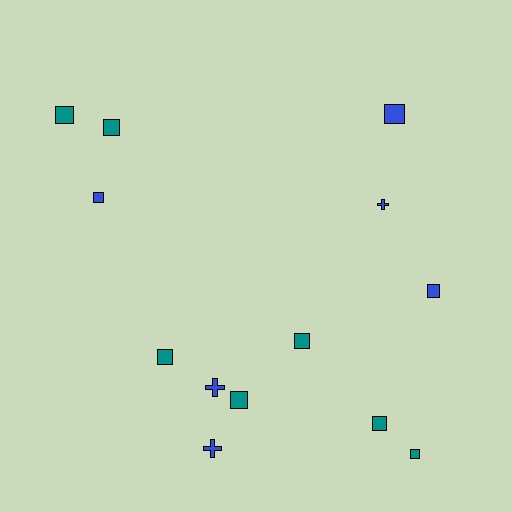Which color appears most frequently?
Teal, with 7 objects.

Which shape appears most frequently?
Square, with 10 objects.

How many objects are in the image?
There are 13 objects.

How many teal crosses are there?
There are no teal crosses.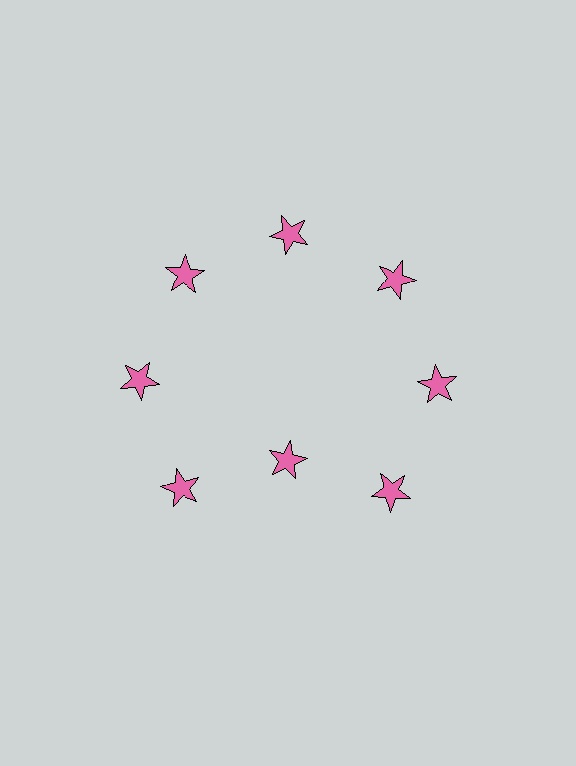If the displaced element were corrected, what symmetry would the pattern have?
It would have 8-fold rotational symmetry — the pattern would map onto itself every 45 degrees.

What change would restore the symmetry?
The symmetry would be restored by moving it outward, back onto the ring so that all 8 stars sit at equal angles and equal distance from the center.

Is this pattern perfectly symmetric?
No. The 8 pink stars are arranged in a ring, but one element near the 6 o'clock position is pulled inward toward the center, breaking the 8-fold rotational symmetry.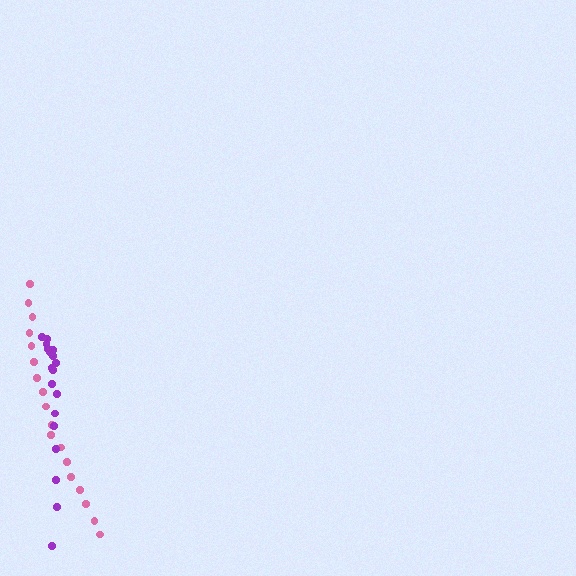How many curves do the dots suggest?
There are 2 distinct paths.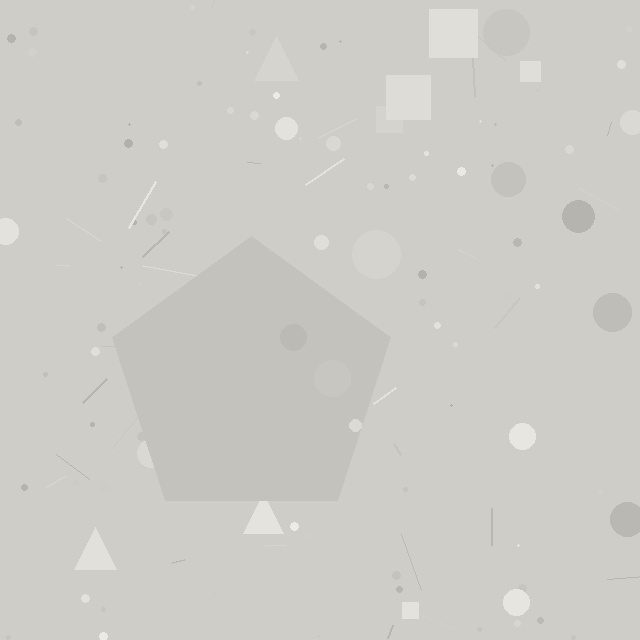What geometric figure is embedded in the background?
A pentagon is embedded in the background.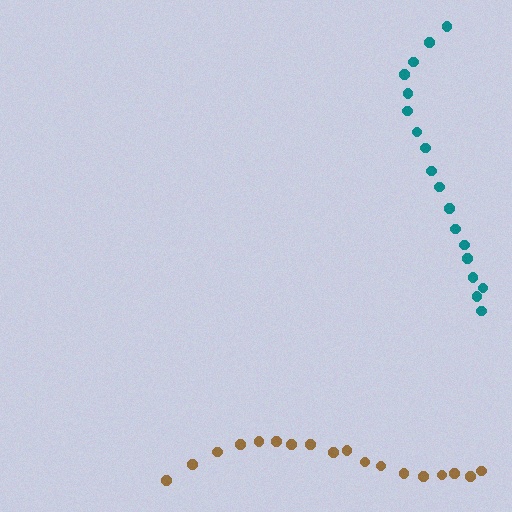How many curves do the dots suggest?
There are 2 distinct paths.